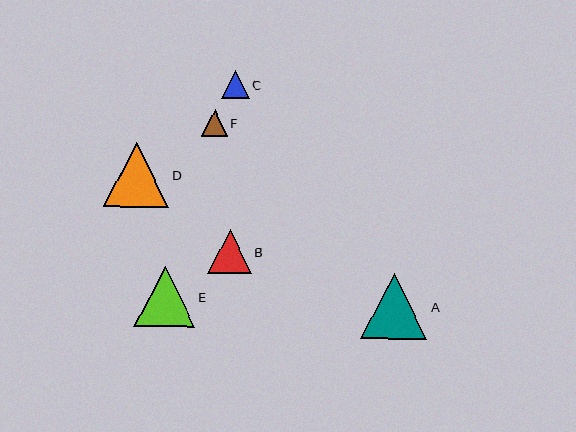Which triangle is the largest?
Triangle A is the largest with a size of approximately 66 pixels.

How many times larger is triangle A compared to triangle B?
Triangle A is approximately 1.5 times the size of triangle B.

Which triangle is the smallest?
Triangle F is the smallest with a size of approximately 26 pixels.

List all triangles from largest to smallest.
From largest to smallest: A, D, E, B, C, F.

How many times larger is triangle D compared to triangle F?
Triangle D is approximately 2.5 times the size of triangle F.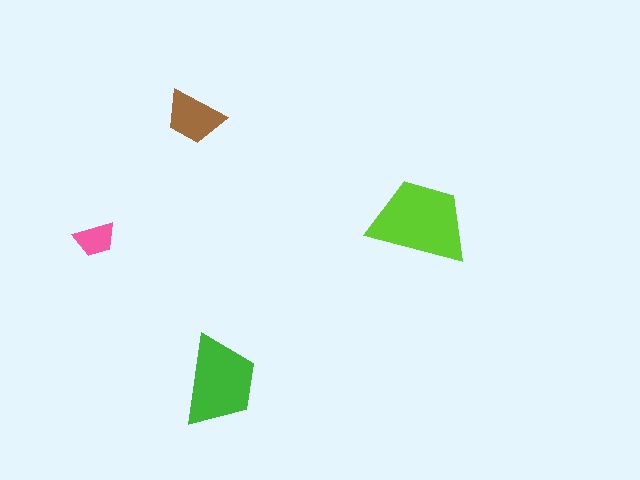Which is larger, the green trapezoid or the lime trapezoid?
The lime one.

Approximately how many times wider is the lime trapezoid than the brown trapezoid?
About 1.5 times wider.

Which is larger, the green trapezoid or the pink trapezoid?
The green one.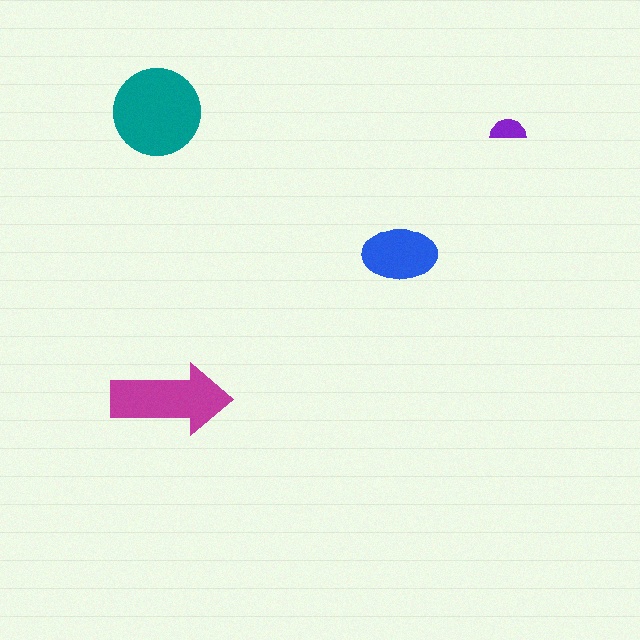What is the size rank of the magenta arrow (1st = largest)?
2nd.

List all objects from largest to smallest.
The teal circle, the magenta arrow, the blue ellipse, the purple semicircle.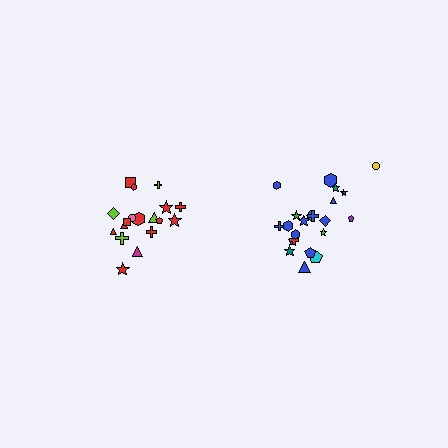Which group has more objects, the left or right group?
The right group.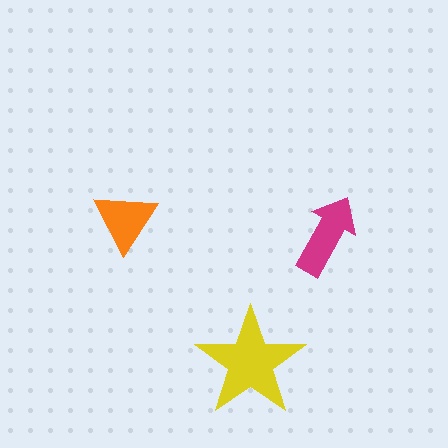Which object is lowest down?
The yellow star is bottommost.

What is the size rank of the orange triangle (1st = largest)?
3rd.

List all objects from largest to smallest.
The yellow star, the magenta arrow, the orange triangle.